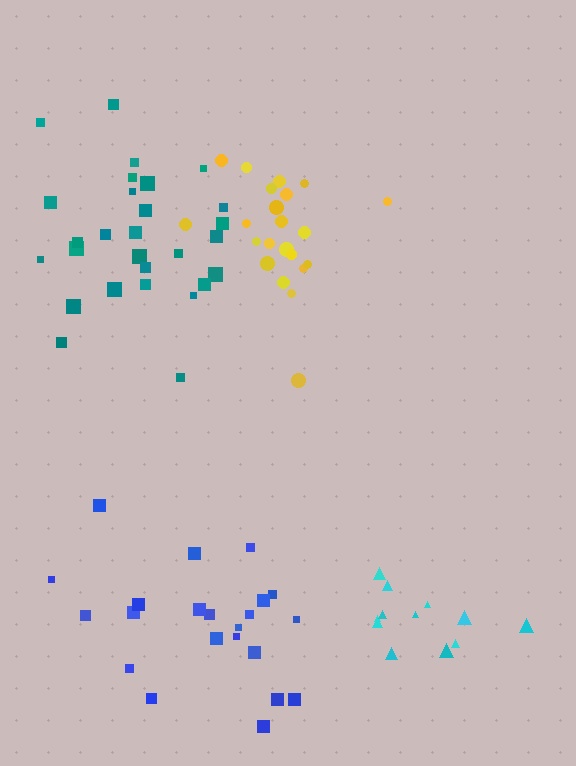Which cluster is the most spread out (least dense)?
Blue.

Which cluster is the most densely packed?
Cyan.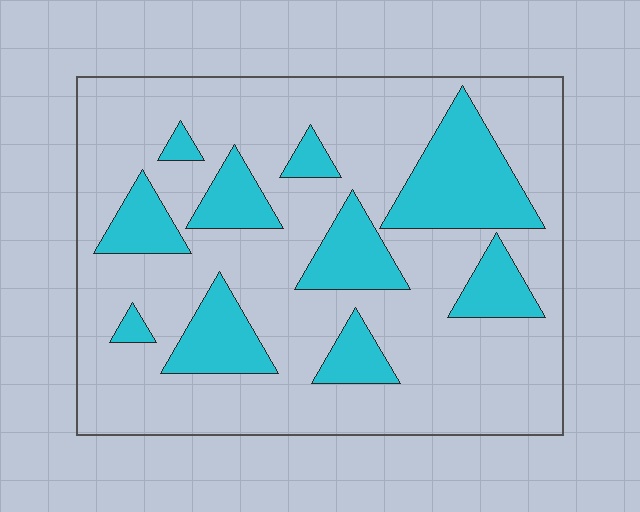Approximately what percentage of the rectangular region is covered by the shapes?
Approximately 25%.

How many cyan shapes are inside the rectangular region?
10.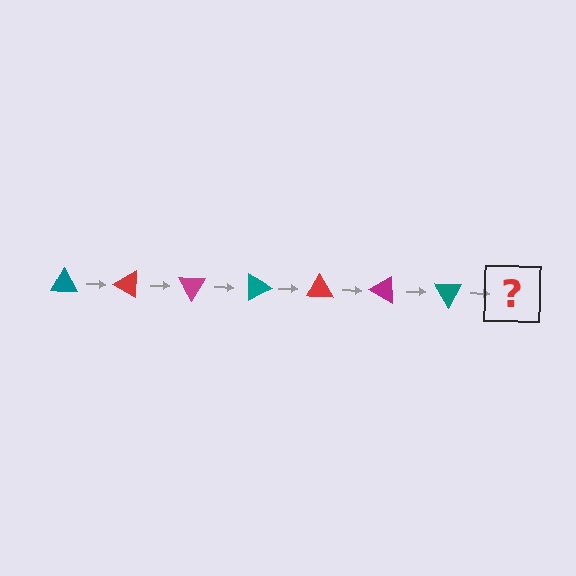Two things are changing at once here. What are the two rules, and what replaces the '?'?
The two rules are that it rotates 30 degrees each step and the color cycles through teal, red, and magenta. The '?' should be a red triangle, rotated 210 degrees from the start.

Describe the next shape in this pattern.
It should be a red triangle, rotated 210 degrees from the start.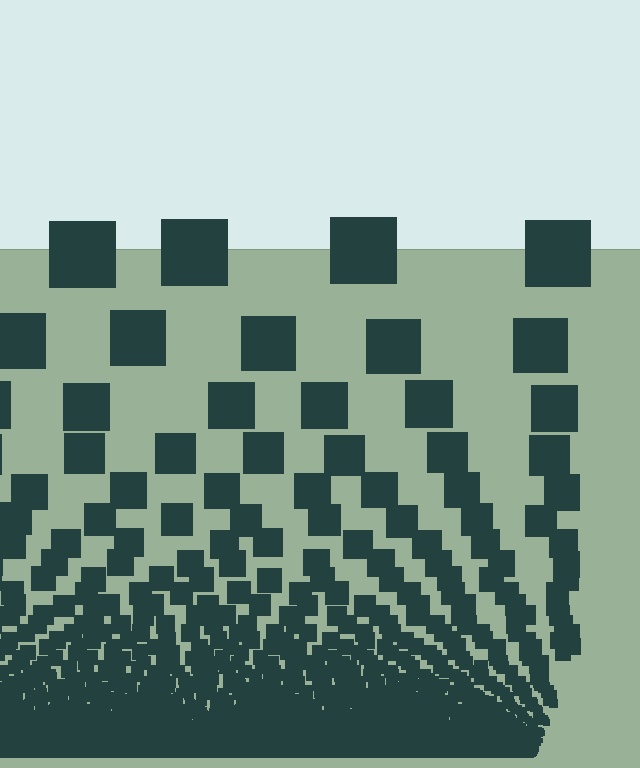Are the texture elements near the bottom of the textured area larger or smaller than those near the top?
Smaller. The gradient is inverted — elements near the bottom are smaller and denser.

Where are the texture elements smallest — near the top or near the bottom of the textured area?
Near the bottom.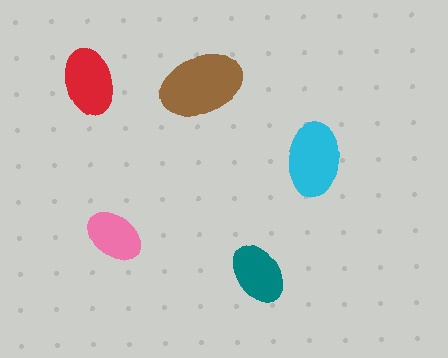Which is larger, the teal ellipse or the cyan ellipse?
The cyan one.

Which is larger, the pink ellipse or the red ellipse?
The red one.